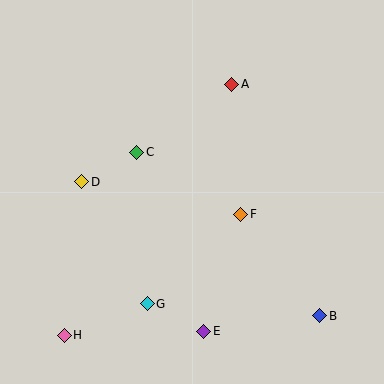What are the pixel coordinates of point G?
Point G is at (147, 304).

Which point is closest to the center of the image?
Point F at (241, 214) is closest to the center.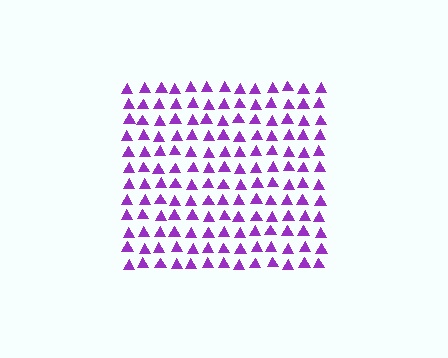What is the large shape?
The large shape is a square.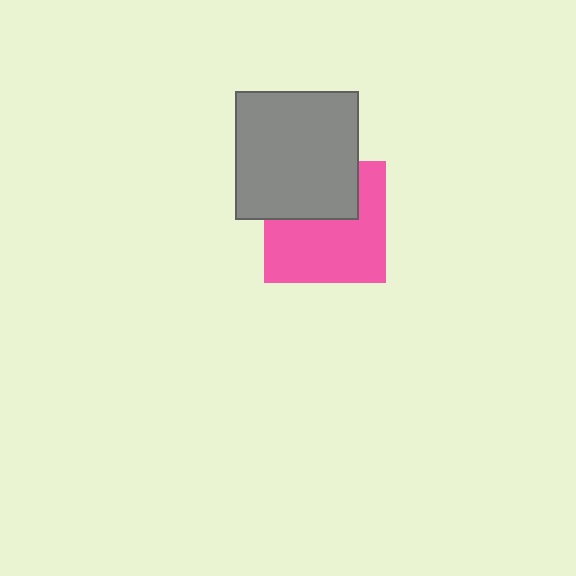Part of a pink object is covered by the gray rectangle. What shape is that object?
It is a square.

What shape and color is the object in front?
The object in front is a gray rectangle.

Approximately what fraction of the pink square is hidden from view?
Roughly 37% of the pink square is hidden behind the gray rectangle.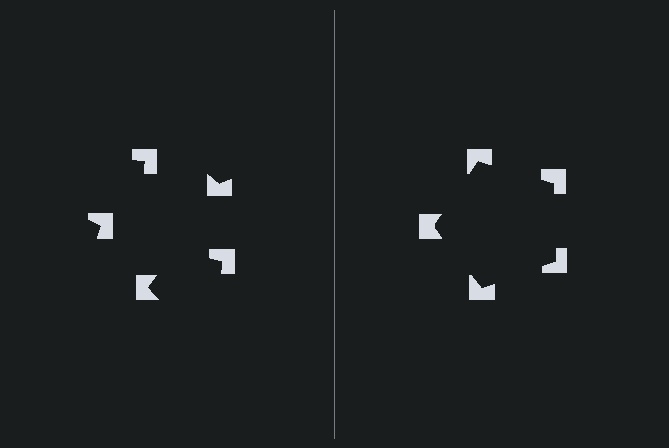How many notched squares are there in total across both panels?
10 — 5 on each side.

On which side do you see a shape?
An illusory pentagon appears on the right side. On the left side the wedge cuts are rotated, so no coherent shape forms.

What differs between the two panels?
The notched squares are positioned identically on both sides; only the wedge orientations differ. On the right they align to a pentagon; on the left they are misaligned.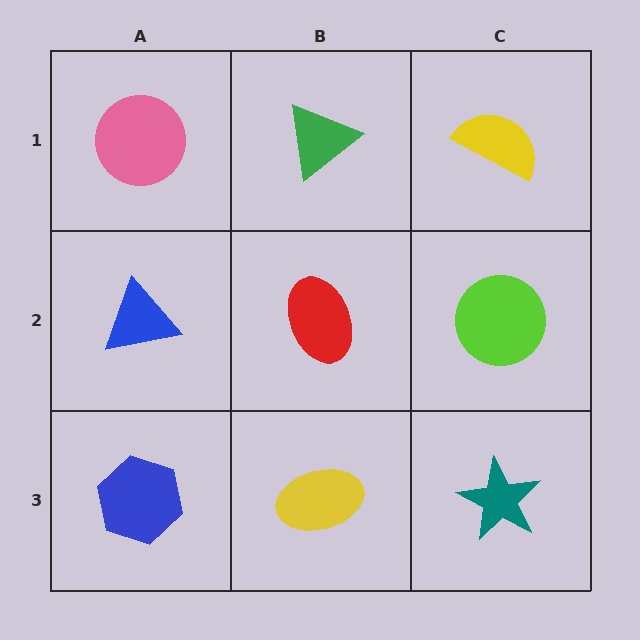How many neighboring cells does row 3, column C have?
2.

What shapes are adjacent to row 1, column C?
A lime circle (row 2, column C), a green triangle (row 1, column B).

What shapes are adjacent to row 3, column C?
A lime circle (row 2, column C), a yellow ellipse (row 3, column B).